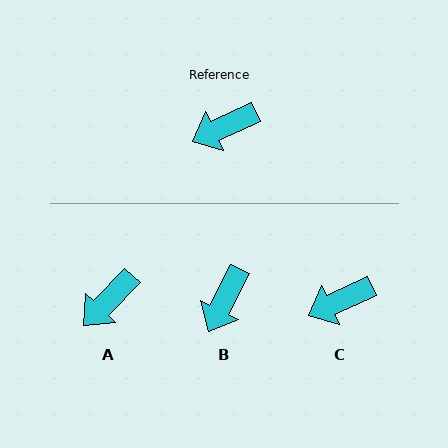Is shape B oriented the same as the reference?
No, it is off by about 39 degrees.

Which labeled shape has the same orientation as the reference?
C.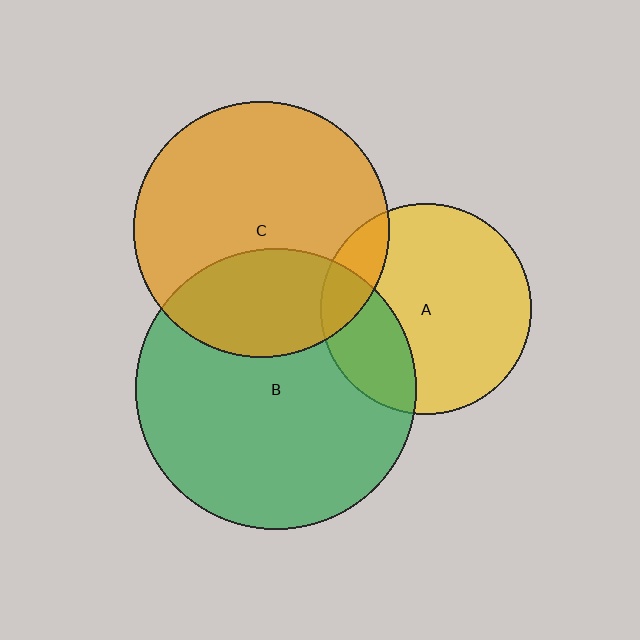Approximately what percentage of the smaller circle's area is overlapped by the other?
Approximately 30%.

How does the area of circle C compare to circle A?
Approximately 1.5 times.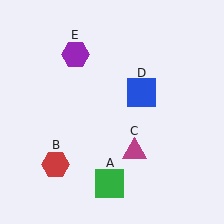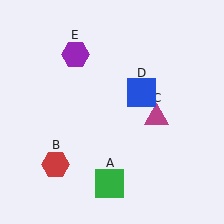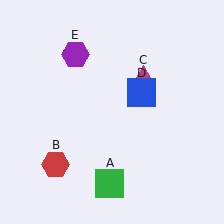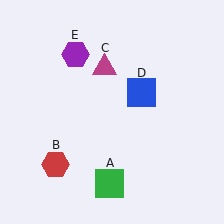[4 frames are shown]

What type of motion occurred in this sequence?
The magenta triangle (object C) rotated counterclockwise around the center of the scene.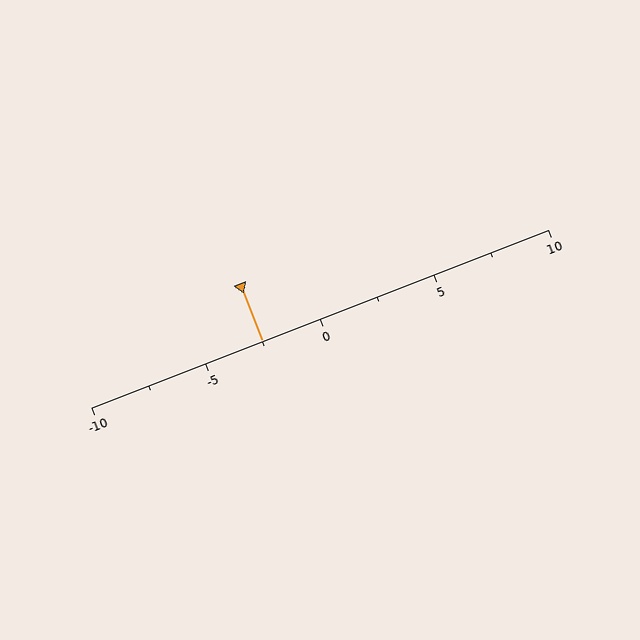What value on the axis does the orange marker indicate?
The marker indicates approximately -2.5.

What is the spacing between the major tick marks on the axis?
The major ticks are spaced 5 apart.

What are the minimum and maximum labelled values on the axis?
The axis runs from -10 to 10.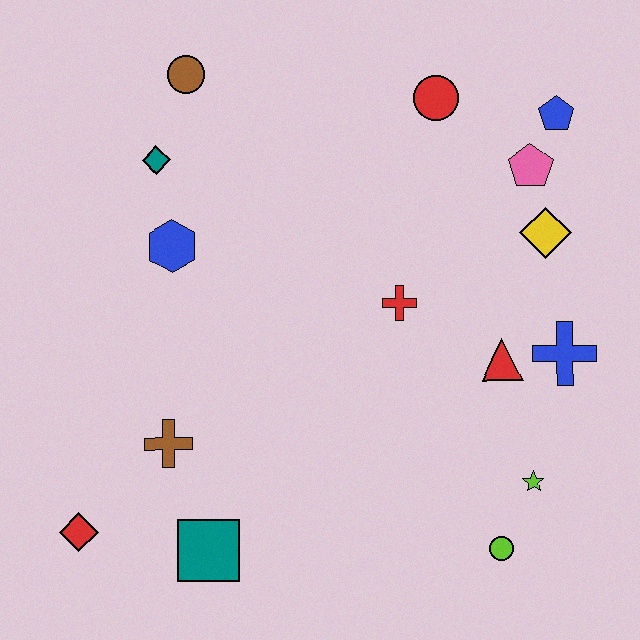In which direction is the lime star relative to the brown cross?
The lime star is to the right of the brown cross.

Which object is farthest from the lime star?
The brown circle is farthest from the lime star.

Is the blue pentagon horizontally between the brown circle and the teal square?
No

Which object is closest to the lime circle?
The lime star is closest to the lime circle.